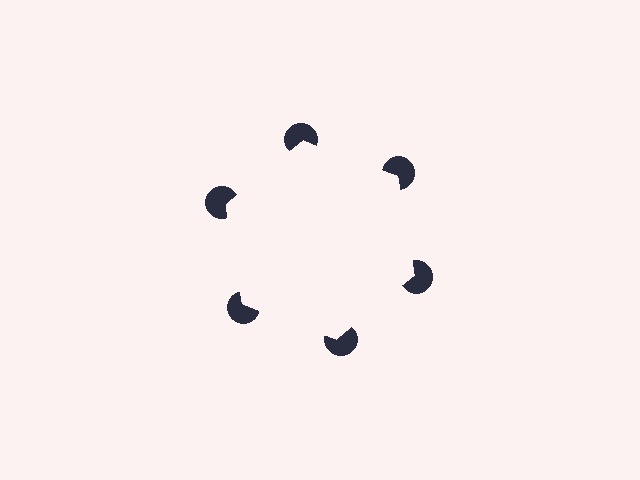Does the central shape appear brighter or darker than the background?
It typically appears slightly brighter than the background, even though no actual brightness change is drawn.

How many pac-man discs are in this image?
There are 6 — one at each vertex of the illusory hexagon.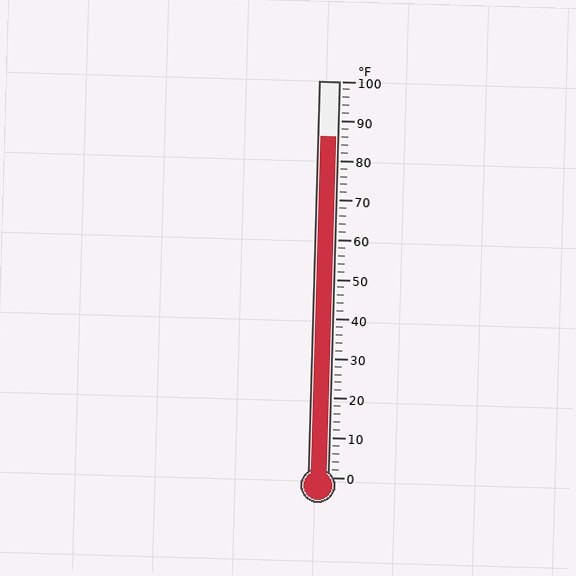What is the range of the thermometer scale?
The thermometer scale ranges from 0°F to 100°F.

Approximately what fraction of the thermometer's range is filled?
The thermometer is filled to approximately 85% of its range.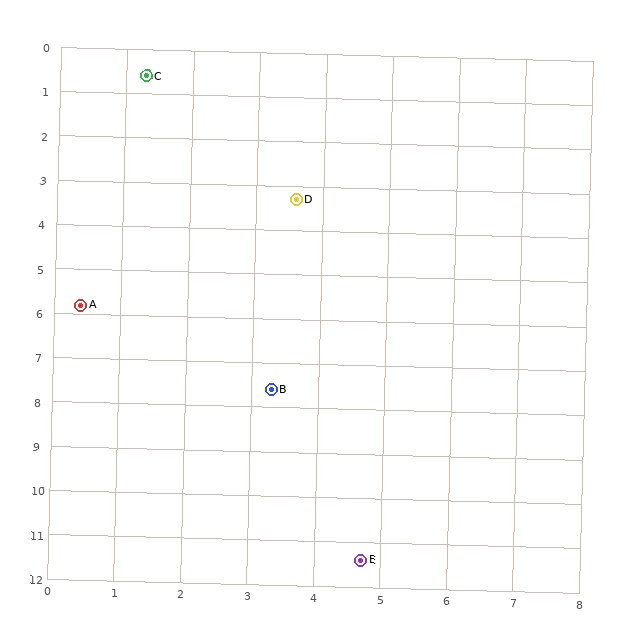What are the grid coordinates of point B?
Point B is at approximately (3.3, 7.6).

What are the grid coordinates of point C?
Point C is at approximately (1.3, 0.6).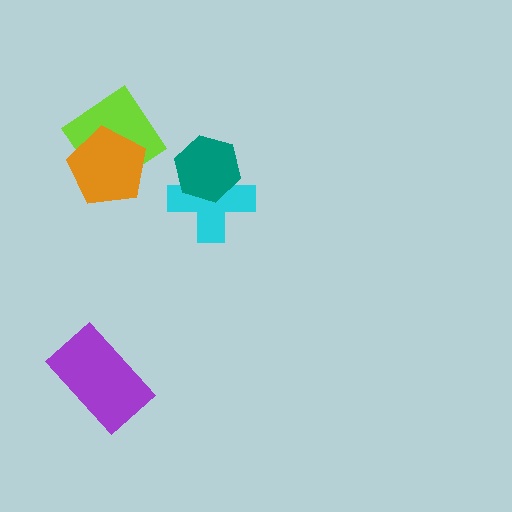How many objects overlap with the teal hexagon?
1 object overlaps with the teal hexagon.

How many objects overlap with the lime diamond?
1 object overlaps with the lime diamond.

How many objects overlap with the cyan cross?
1 object overlaps with the cyan cross.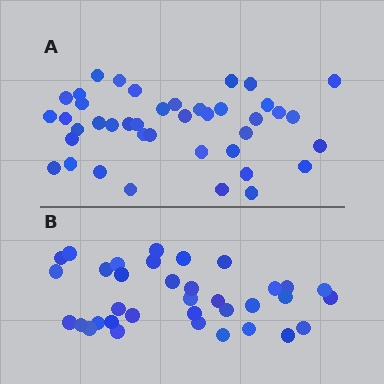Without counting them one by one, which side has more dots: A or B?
Region A (the top region) has more dots.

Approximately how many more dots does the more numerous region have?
Region A has about 6 more dots than region B.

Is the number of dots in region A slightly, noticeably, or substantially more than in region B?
Region A has only slightly more — the two regions are fairly close. The ratio is roughly 1.2 to 1.